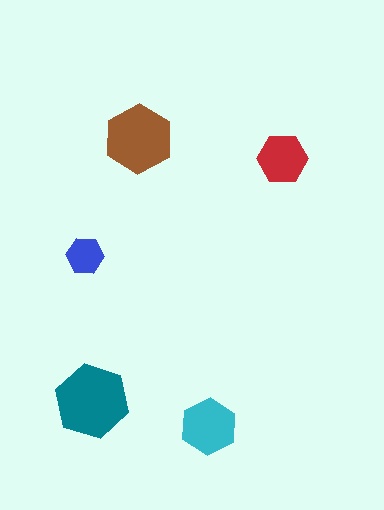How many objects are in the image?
There are 5 objects in the image.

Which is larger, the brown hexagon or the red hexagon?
The brown one.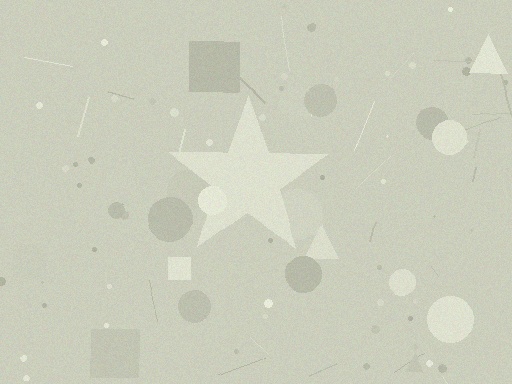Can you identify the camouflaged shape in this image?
The camouflaged shape is a star.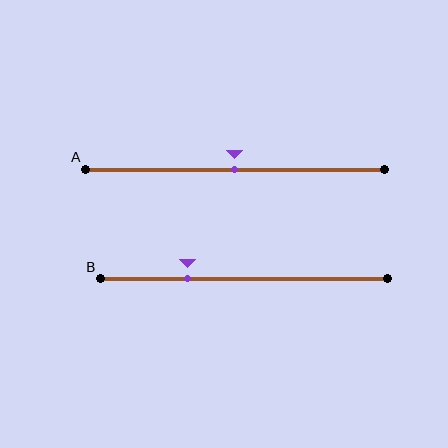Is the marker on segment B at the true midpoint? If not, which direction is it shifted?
No, the marker on segment B is shifted to the left by about 20% of the segment length.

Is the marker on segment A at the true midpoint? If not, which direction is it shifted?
Yes, the marker on segment A is at the true midpoint.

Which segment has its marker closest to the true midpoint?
Segment A has its marker closest to the true midpoint.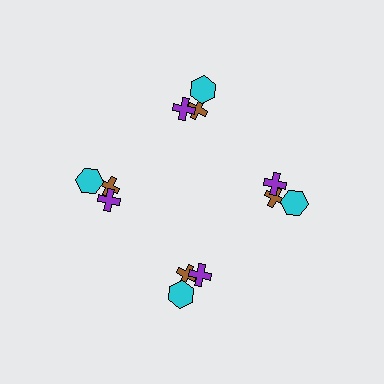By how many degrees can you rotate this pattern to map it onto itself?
The pattern maps onto itself every 90 degrees of rotation.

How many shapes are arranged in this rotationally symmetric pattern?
There are 12 shapes, arranged in 4 groups of 3.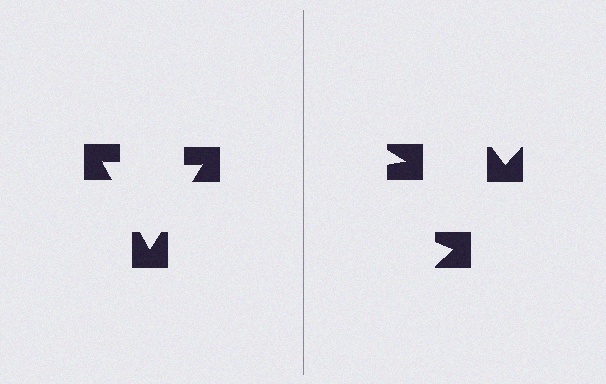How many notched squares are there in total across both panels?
6 — 3 on each side.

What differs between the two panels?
The notched squares are positioned identically on both sides; only the wedge orientations differ. On the left they align to a triangle; on the right they are misaligned.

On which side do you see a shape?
An illusory triangle appears on the left side. On the right side the wedge cuts are rotated, so no coherent shape forms.